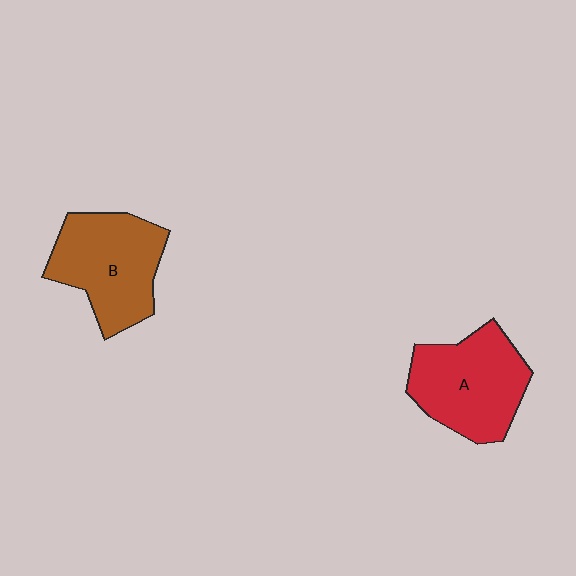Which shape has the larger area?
Shape B (brown).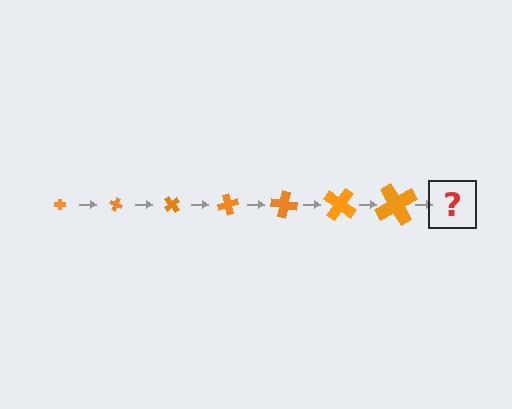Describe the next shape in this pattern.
It should be a cross, larger than the previous one and rotated 175 degrees from the start.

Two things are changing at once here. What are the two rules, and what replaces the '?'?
The two rules are that the cross grows larger each step and it rotates 25 degrees each step. The '?' should be a cross, larger than the previous one and rotated 175 degrees from the start.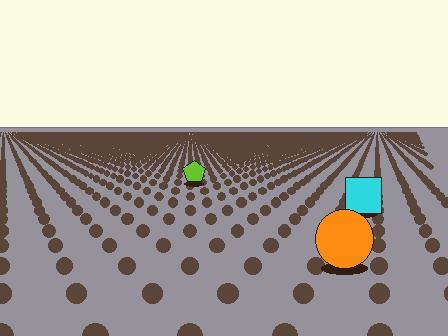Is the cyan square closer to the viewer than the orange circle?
No. The orange circle is closer — you can tell from the texture gradient: the ground texture is coarser near it.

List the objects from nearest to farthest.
From nearest to farthest: the orange circle, the cyan square, the lime pentagon.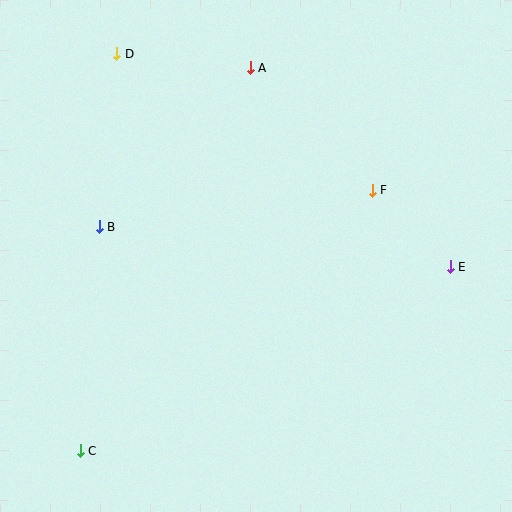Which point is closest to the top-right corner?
Point F is closest to the top-right corner.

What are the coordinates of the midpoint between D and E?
The midpoint between D and E is at (284, 160).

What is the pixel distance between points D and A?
The distance between D and A is 134 pixels.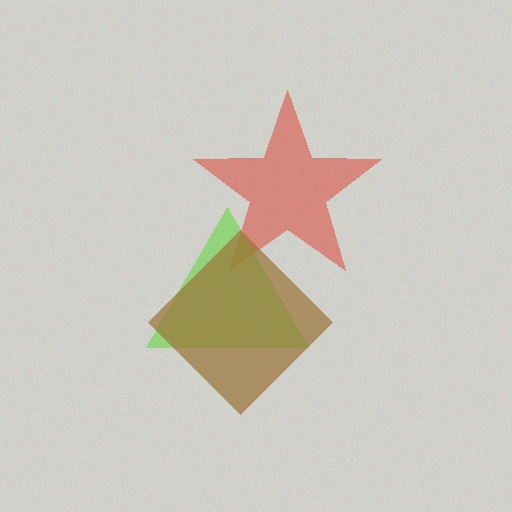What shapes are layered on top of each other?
The layered shapes are: a red star, a lime triangle, a brown diamond.